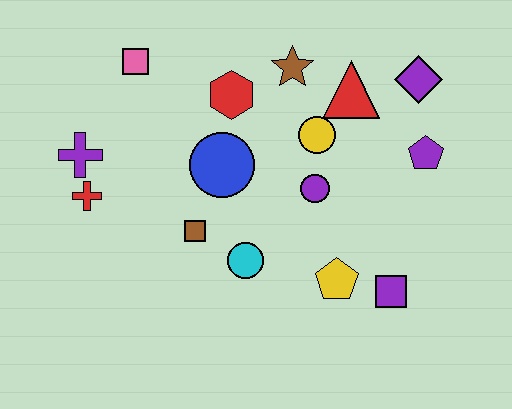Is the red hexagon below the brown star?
Yes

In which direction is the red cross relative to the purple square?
The red cross is to the left of the purple square.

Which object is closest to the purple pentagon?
The purple diamond is closest to the purple pentagon.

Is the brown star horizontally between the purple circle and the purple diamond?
No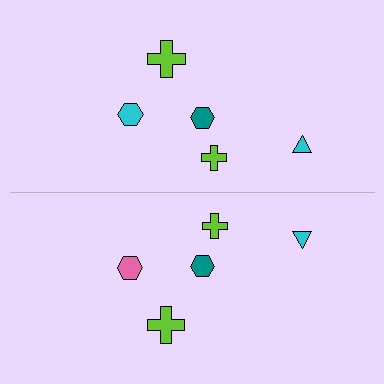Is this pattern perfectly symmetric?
No, the pattern is not perfectly symmetric. The pink hexagon on the bottom side breaks the symmetry — its mirror counterpart is cyan.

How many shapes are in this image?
There are 10 shapes in this image.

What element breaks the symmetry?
The pink hexagon on the bottom side breaks the symmetry — its mirror counterpart is cyan.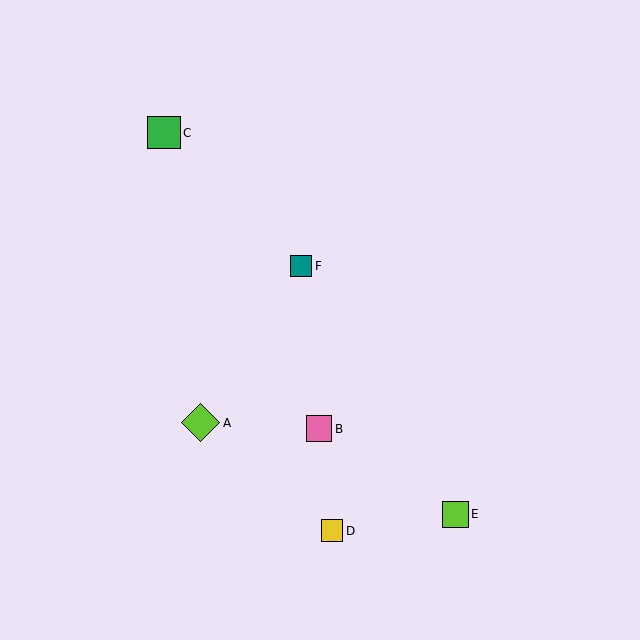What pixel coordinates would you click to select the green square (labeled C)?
Click at (164, 133) to select the green square C.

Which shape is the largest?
The lime diamond (labeled A) is the largest.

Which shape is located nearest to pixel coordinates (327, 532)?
The yellow square (labeled D) at (332, 531) is nearest to that location.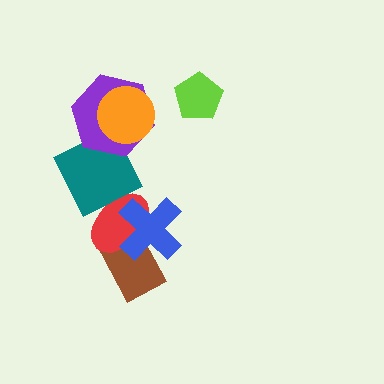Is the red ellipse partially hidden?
Yes, it is partially covered by another shape.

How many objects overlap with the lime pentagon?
0 objects overlap with the lime pentagon.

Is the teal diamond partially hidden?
Yes, it is partially covered by another shape.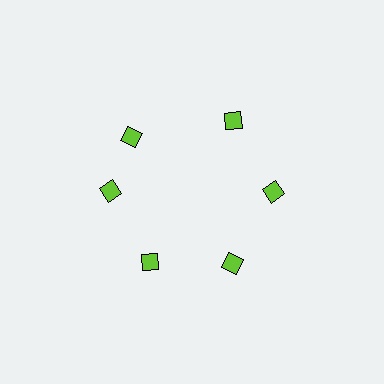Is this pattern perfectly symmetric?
No. The 6 lime diamonds are arranged in a ring, but one element near the 11 o'clock position is rotated out of alignment along the ring, breaking the 6-fold rotational symmetry.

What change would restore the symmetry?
The symmetry would be restored by rotating it back into even spacing with its neighbors so that all 6 diamonds sit at equal angles and equal distance from the center.